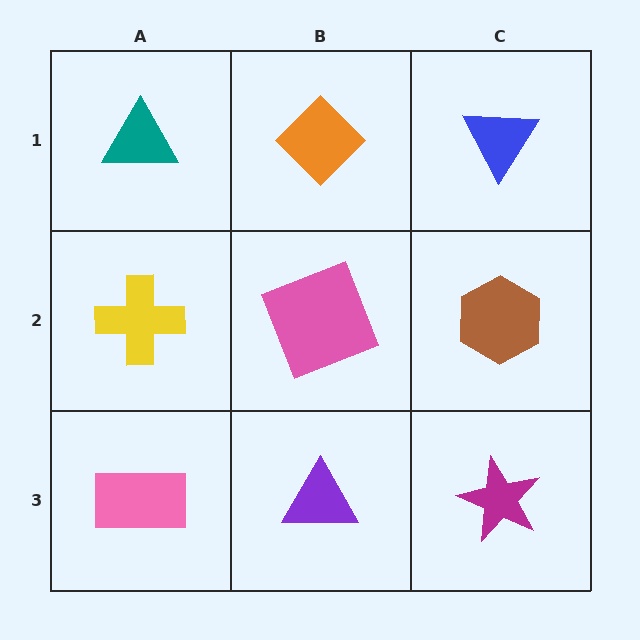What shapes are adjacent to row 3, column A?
A yellow cross (row 2, column A), a purple triangle (row 3, column B).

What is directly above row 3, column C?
A brown hexagon.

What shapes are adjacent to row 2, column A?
A teal triangle (row 1, column A), a pink rectangle (row 3, column A), a pink square (row 2, column B).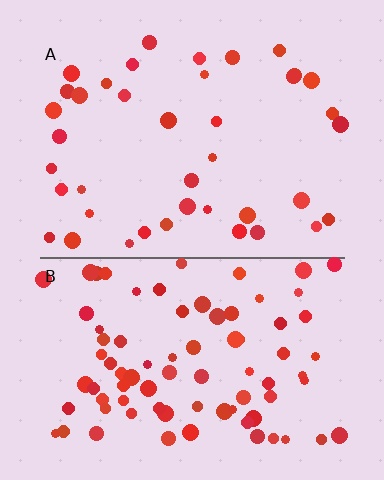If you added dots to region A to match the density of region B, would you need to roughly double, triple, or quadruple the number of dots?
Approximately double.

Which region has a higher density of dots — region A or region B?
B (the bottom).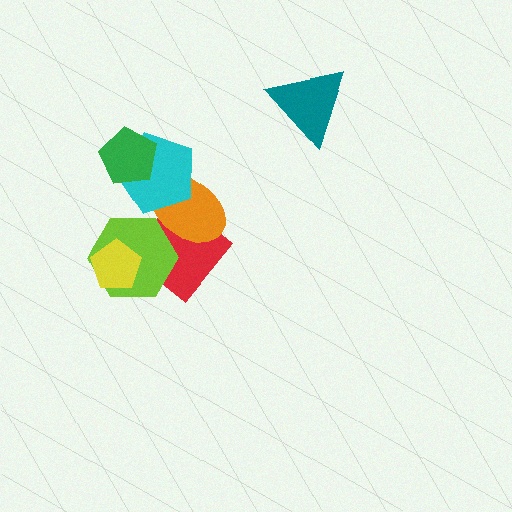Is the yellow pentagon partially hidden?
No, no other shape covers it.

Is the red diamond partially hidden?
Yes, it is partially covered by another shape.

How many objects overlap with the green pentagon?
1 object overlaps with the green pentagon.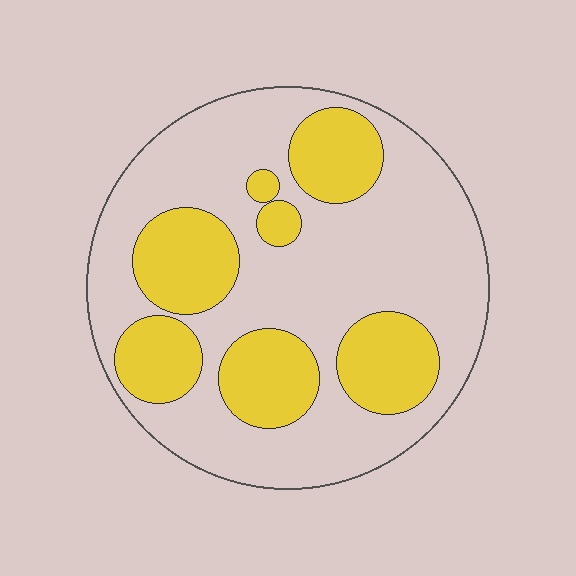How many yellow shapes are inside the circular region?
7.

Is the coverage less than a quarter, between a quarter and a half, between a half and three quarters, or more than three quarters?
Between a quarter and a half.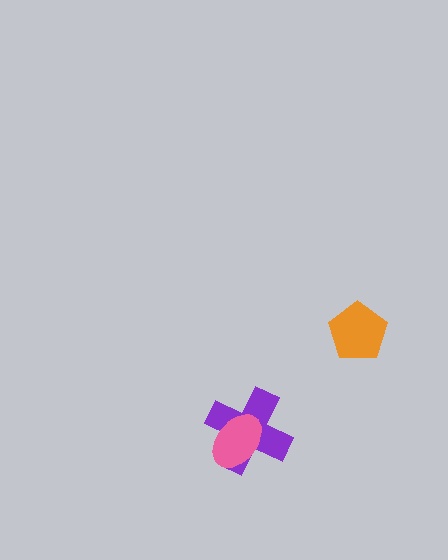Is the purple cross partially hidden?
Yes, it is partially covered by another shape.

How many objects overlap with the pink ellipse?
1 object overlaps with the pink ellipse.